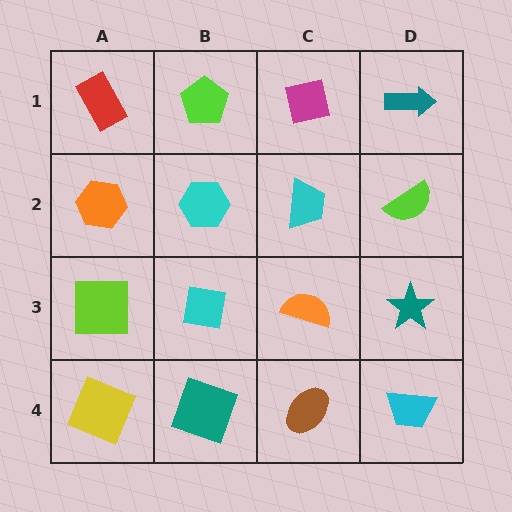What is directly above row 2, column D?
A teal arrow.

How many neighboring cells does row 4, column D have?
2.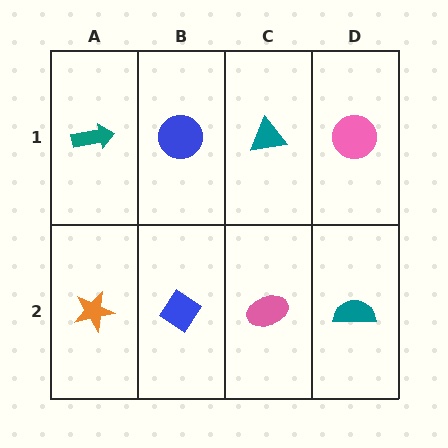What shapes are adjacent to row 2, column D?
A pink circle (row 1, column D), a pink ellipse (row 2, column C).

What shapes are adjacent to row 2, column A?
A teal arrow (row 1, column A), a blue diamond (row 2, column B).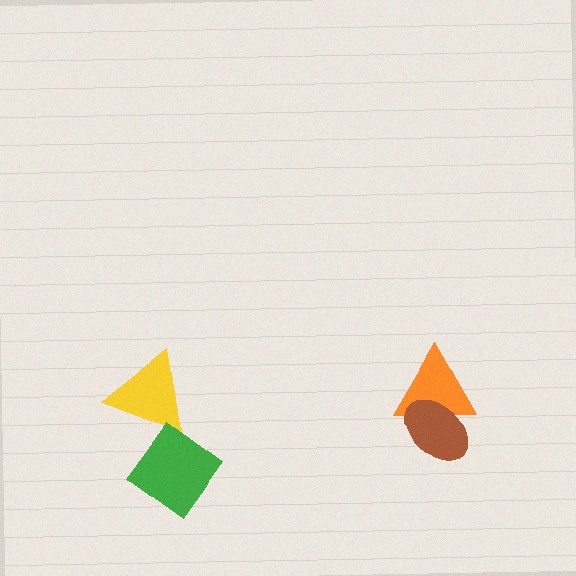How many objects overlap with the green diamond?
1 object overlaps with the green diamond.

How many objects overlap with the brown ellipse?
1 object overlaps with the brown ellipse.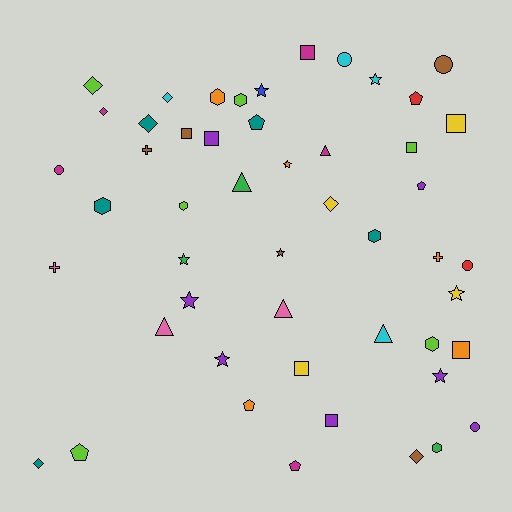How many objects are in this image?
There are 50 objects.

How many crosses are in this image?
There are 3 crosses.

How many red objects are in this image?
There are 2 red objects.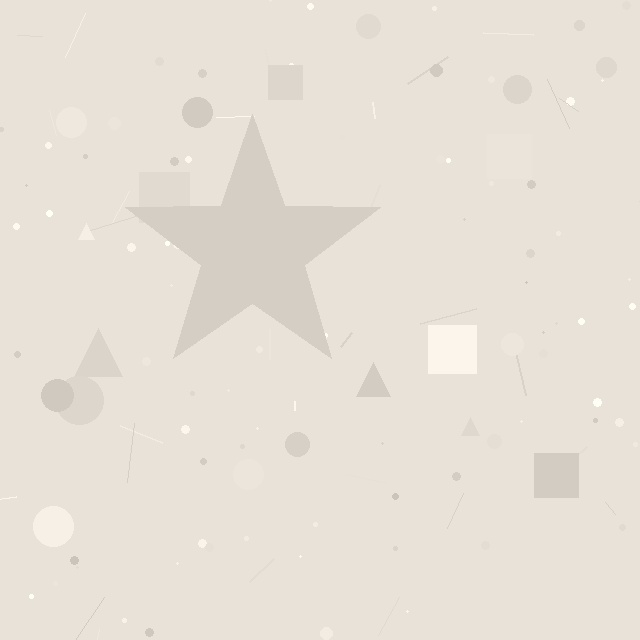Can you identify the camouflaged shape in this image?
The camouflaged shape is a star.